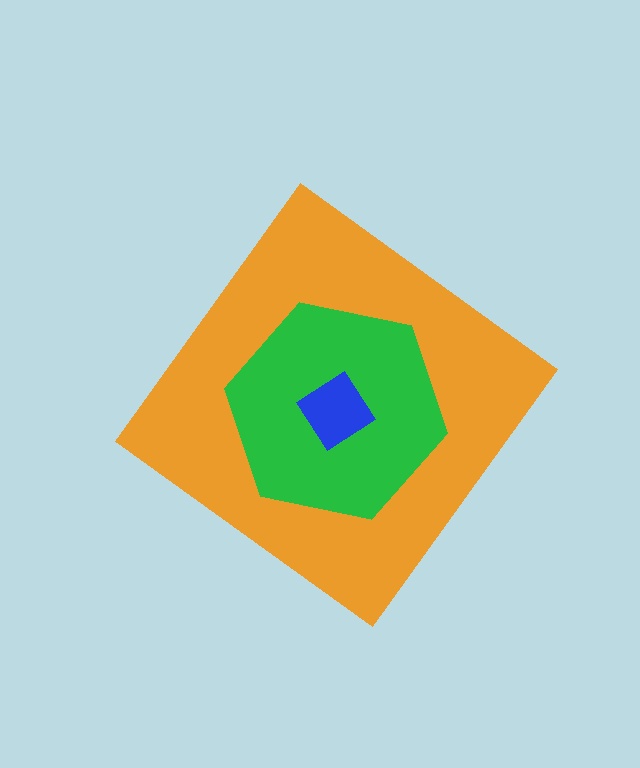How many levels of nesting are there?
3.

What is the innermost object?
The blue diamond.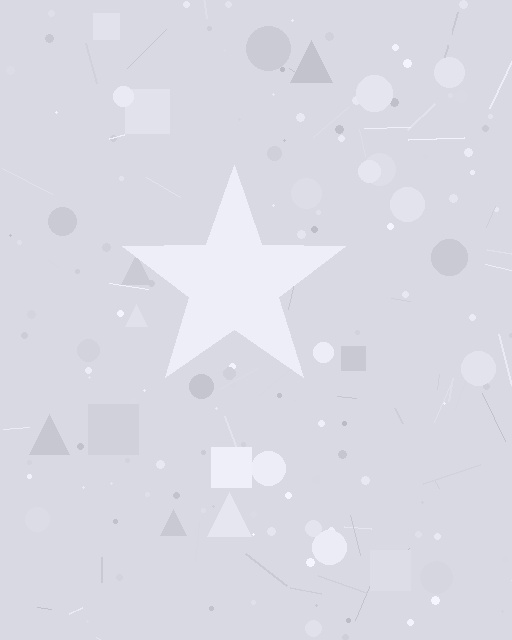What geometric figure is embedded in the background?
A star is embedded in the background.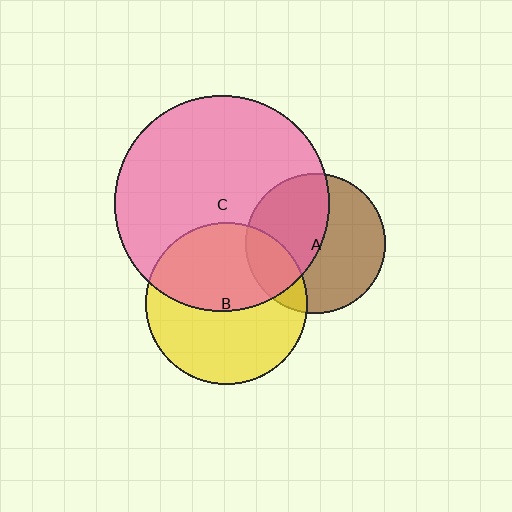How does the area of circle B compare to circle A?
Approximately 1.3 times.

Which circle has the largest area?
Circle C (pink).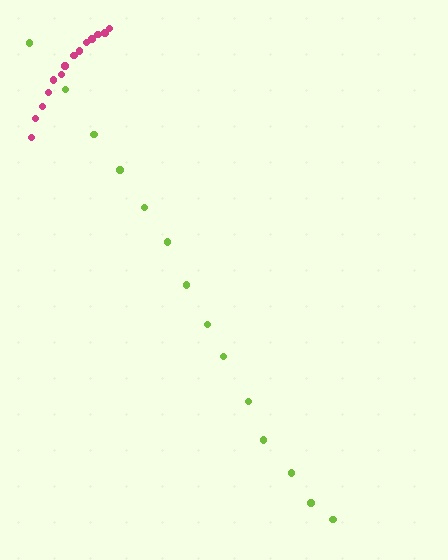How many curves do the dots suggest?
There are 2 distinct paths.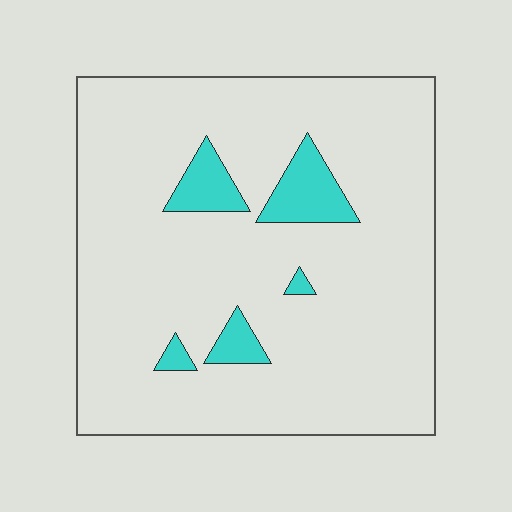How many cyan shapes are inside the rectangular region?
5.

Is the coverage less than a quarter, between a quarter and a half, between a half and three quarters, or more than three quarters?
Less than a quarter.